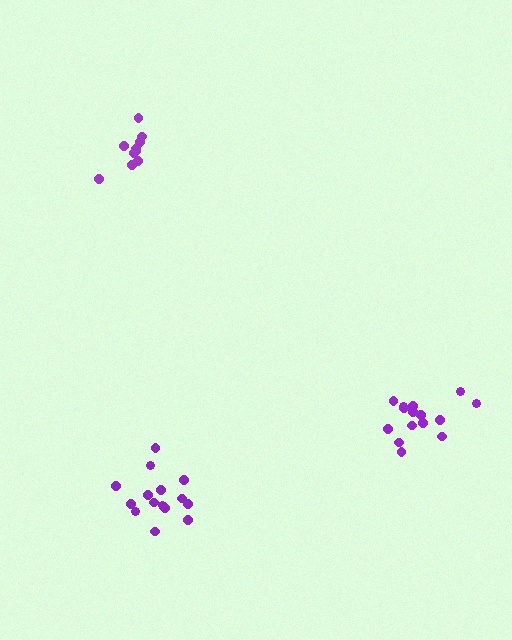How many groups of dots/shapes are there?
There are 3 groups.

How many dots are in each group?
Group 1: 10 dots, Group 2: 16 dots, Group 3: 15 dots (41 total).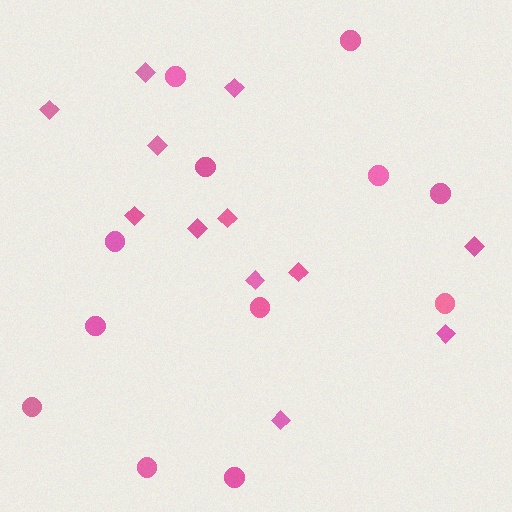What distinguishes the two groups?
There are 2 groups: one group of diamonds (12) and one group of circles (12).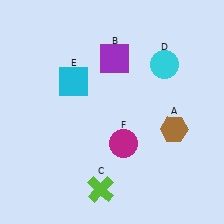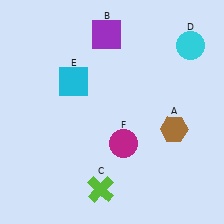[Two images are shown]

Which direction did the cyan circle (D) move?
The cyan circle (D) moved right.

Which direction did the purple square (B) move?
The purple square (B) moved up.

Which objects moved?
The objects that moved are: the purple square (B), the cyan circle (D).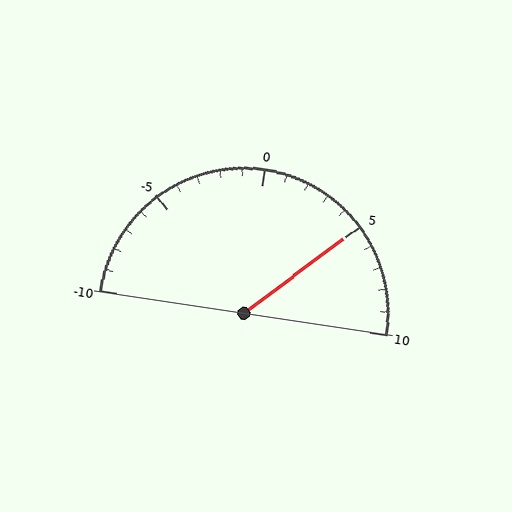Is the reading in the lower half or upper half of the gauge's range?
The reading is in the upper half of the range (-10 to 10).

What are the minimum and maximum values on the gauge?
The gauge ranges from -10 to 10.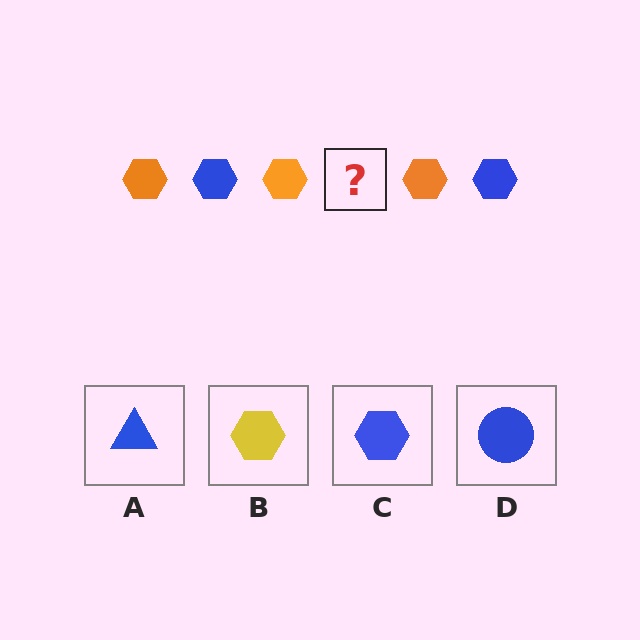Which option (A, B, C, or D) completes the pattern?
C.